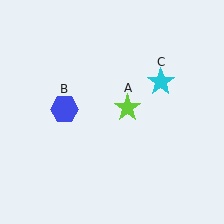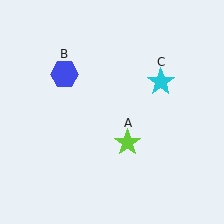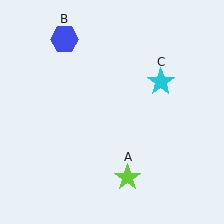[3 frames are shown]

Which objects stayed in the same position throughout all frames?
Cyan star (object C) remained stationary.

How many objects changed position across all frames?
2 objects changed position: lime star (object A), blue hexagon (object B).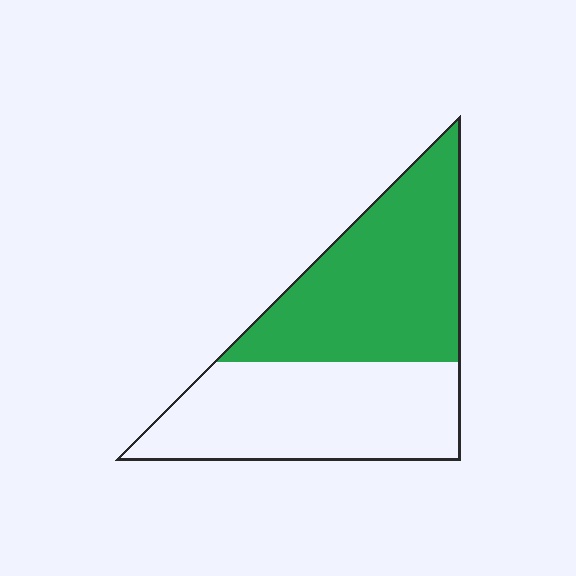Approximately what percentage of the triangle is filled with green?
Approximately 50%.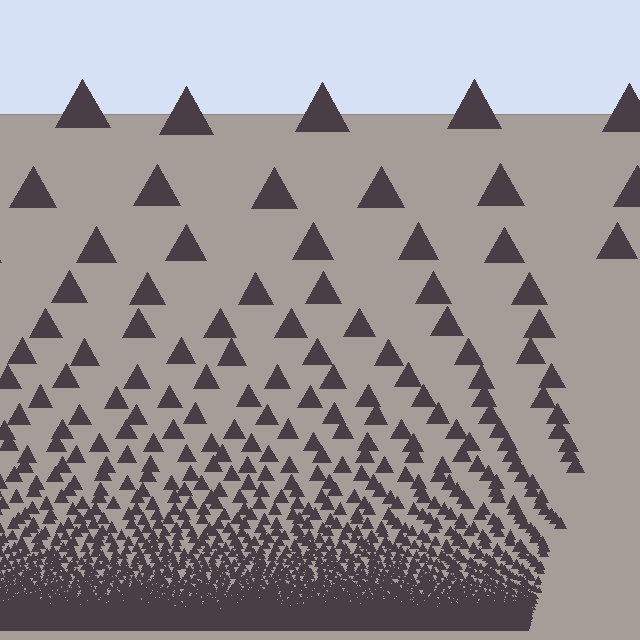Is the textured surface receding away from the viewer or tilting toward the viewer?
The surface appears to tilt toward the viewer. Texture elements get larger and sparser toward the top.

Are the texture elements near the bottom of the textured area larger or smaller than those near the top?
Smaller. The gradient is inverted — elements near the bottom are smaller and denser.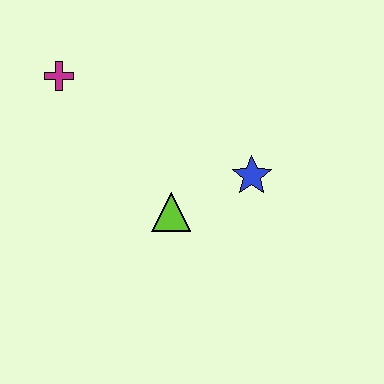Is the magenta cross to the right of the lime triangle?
No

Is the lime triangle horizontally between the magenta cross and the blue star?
Yes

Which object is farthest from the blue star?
The magenta cross is farthest from the blue star.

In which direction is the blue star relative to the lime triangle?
The blue star is to the right of the lime triangle.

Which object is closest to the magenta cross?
The lime triangle is closest to the magenta cross.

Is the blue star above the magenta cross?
No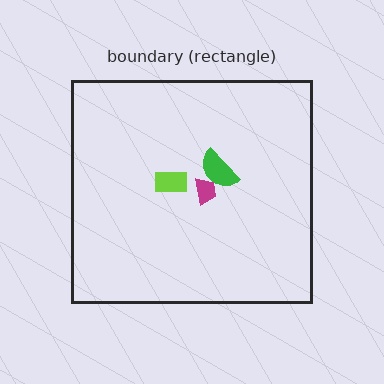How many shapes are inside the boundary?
3 inside, 0 outside.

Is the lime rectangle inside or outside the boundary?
Inside.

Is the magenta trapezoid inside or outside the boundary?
Inside.